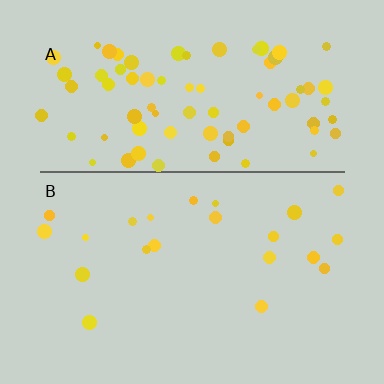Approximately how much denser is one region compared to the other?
Approximately 3.8× — region A over region B.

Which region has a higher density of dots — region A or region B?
A (the top).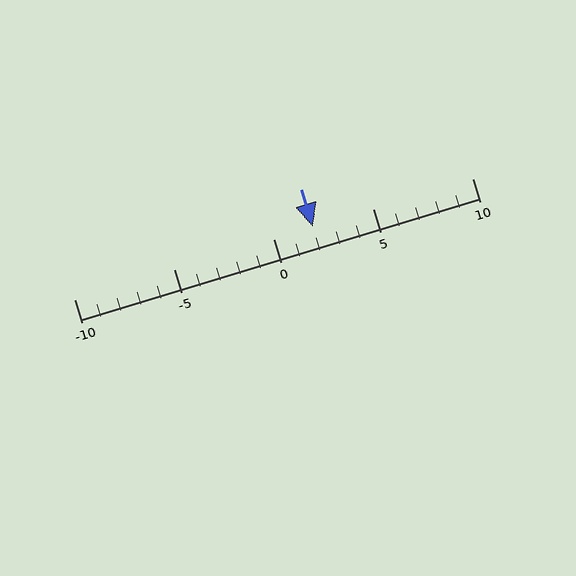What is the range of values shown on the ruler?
The ruler shows values from -10 to 10.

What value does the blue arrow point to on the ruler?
The blue arrow points to approximately 2.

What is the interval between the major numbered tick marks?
The major tick marks are spaced 5 units apart.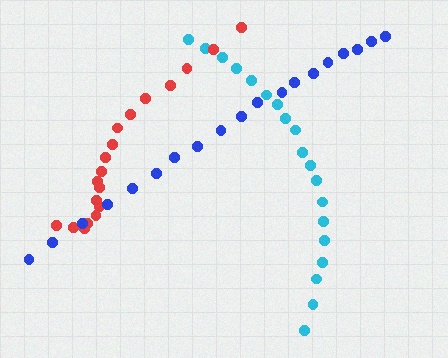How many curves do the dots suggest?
There are 3 distinct paths.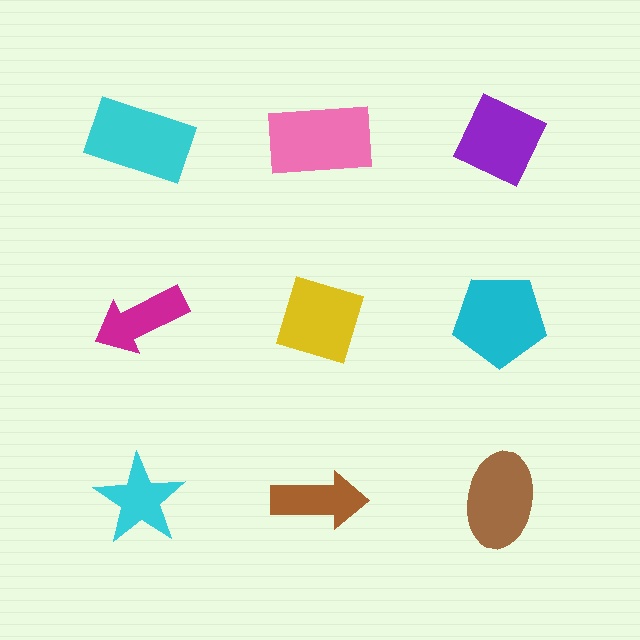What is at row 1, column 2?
A pink rectangle.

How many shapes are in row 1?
3 shapes.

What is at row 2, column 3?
A cyan pentagon.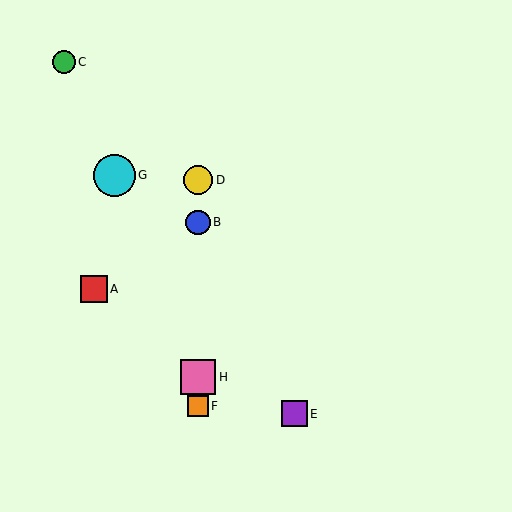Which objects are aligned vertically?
Objects B, D, F, H are aligned vertically.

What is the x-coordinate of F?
Object F is at x≈198.